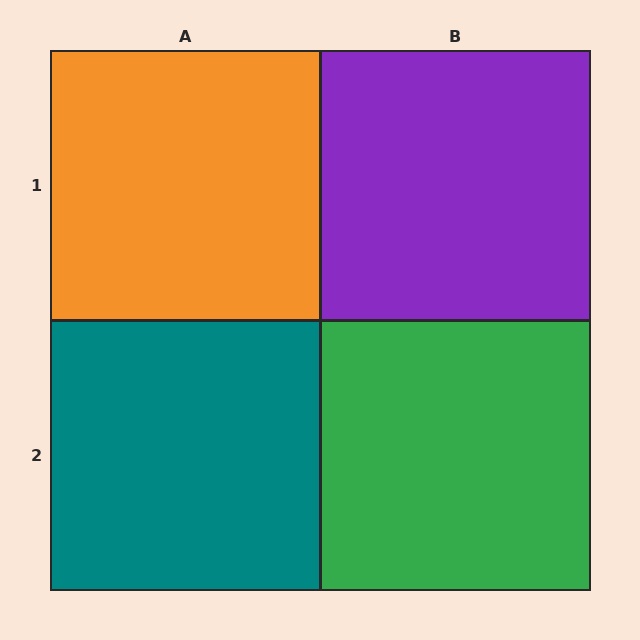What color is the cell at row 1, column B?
Purple.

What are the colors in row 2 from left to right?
Teal, green.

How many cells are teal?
1 cell is teal.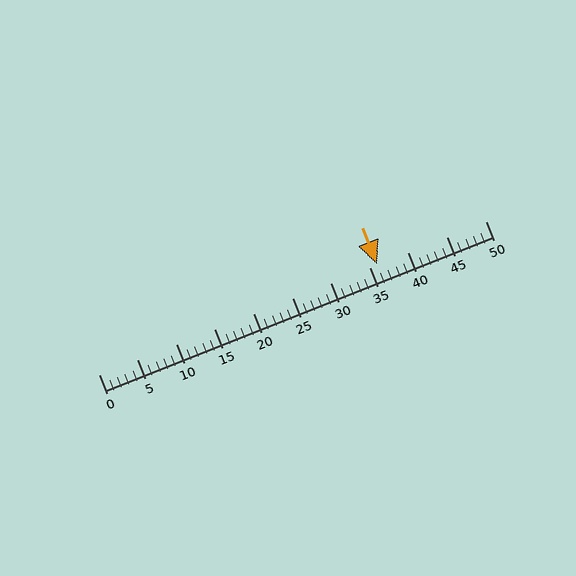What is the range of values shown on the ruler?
The ruler shows values from 0 to 50.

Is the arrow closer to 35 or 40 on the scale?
The arrow is closer to 35.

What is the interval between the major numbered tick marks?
The major tick marks are spaced 5 units apart.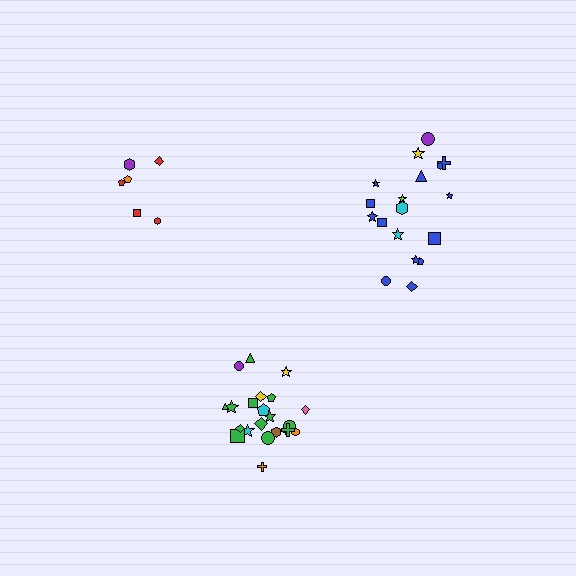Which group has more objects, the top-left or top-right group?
The top-right group.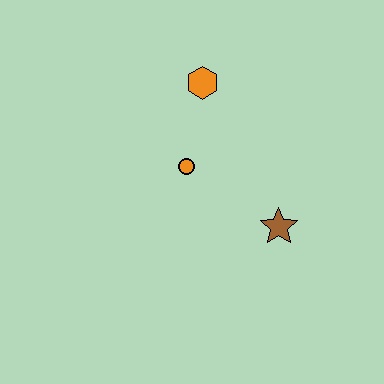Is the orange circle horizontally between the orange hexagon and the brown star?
No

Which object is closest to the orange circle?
The orange hexagon is closest to the orange circle.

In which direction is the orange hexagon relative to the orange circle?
The orange hexagon is above the orange circle.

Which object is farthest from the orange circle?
The brown star is farthest from the orange circle.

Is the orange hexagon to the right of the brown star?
No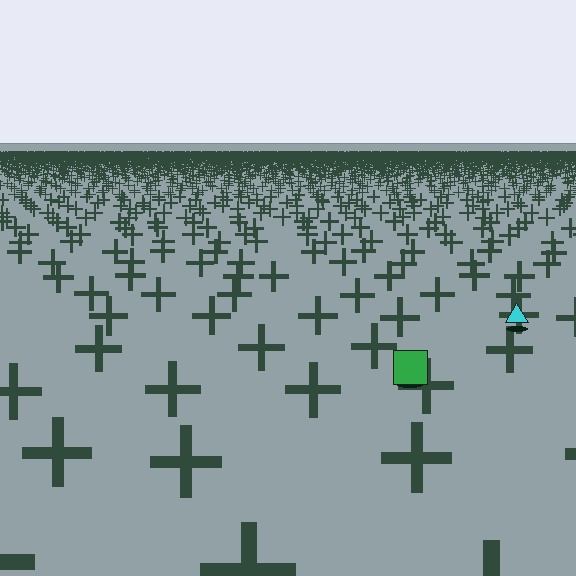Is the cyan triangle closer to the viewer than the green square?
No. The green square is closer — you can tell from the texture gradient: the ground texture is coarser near it.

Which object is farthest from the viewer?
The cyan triangle is farthest from the viewer. It appears smaller and the ground texture around it is denser.